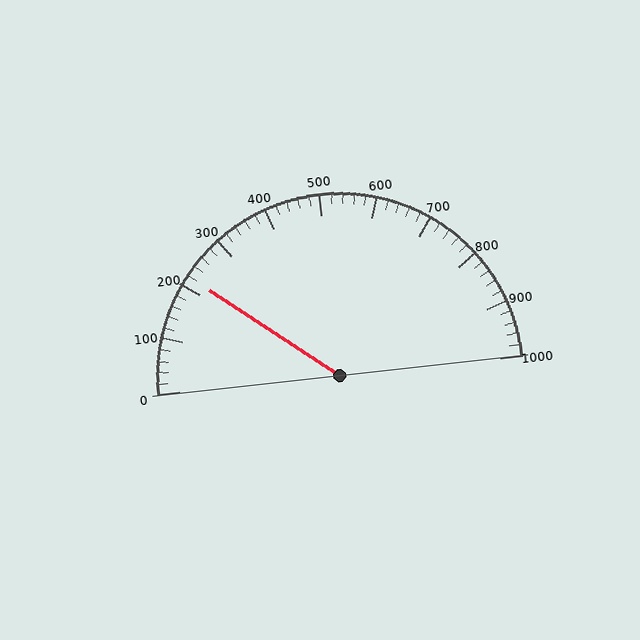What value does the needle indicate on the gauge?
The needle indicates approximately 220.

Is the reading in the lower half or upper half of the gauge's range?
The reading is in the lower half of the range (0 to 1000).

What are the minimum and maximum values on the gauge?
The gauge ranges from 0 to 1000.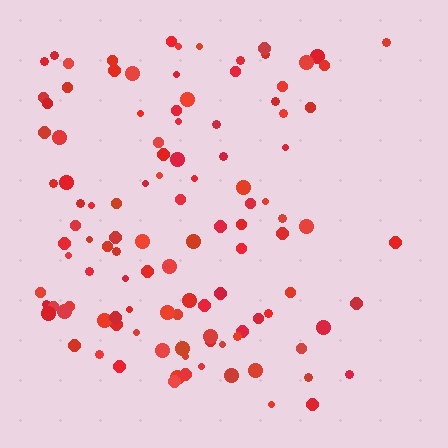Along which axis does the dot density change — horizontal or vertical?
Horizontal.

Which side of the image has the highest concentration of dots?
The left.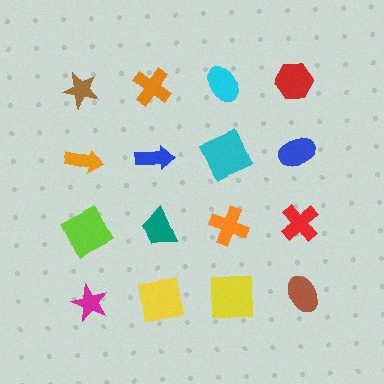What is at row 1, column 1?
A brown star.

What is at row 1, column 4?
A red hexagon.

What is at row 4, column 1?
A magenta star.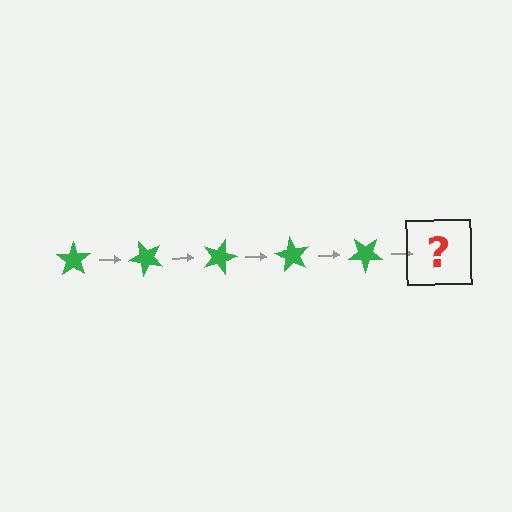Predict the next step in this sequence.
The next step is a green star rotated 225 degrees.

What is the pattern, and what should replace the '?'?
The pattern is that the star rotates 45 degrees each step. The '?' should be a green star rotated 225 degrees.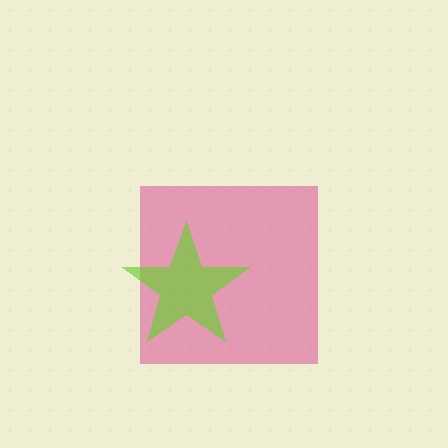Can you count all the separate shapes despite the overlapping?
Yes, there are 2 separate shapes.